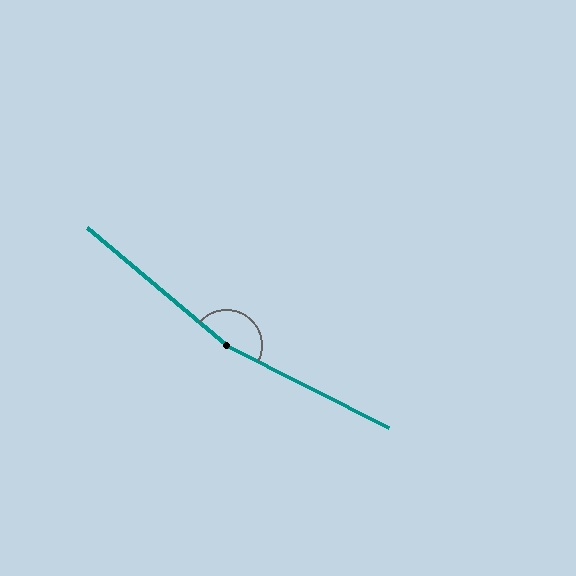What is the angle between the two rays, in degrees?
Approximately 167 degrees.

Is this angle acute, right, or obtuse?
It is obtuse.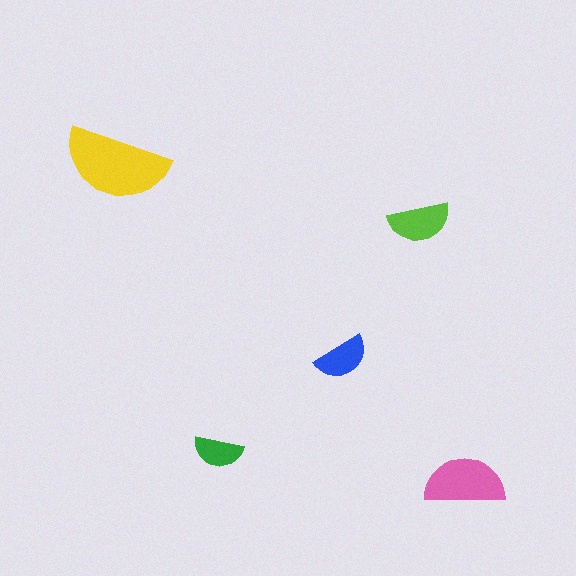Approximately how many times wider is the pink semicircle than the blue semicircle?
About 1.5 times wider.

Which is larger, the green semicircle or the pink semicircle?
The pink one.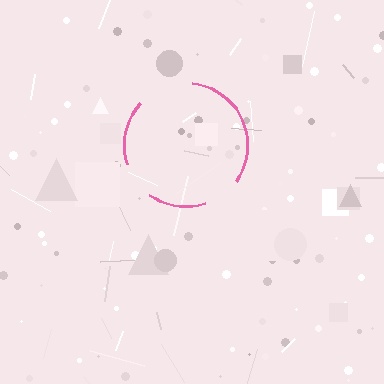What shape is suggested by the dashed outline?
The dashed outline suggests a circle.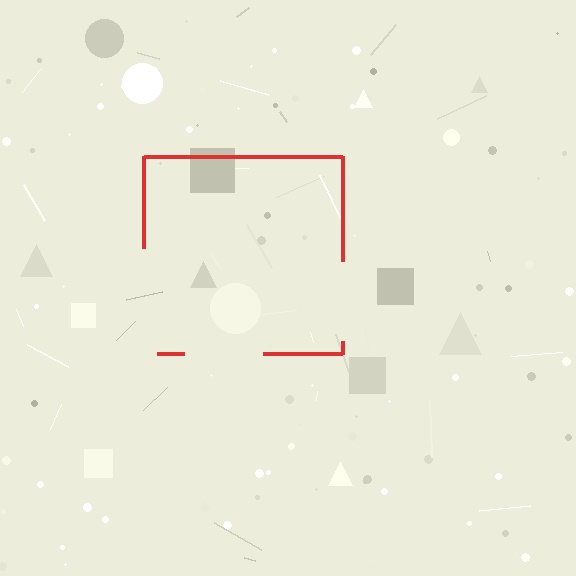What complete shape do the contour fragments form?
The contour fragments form a square.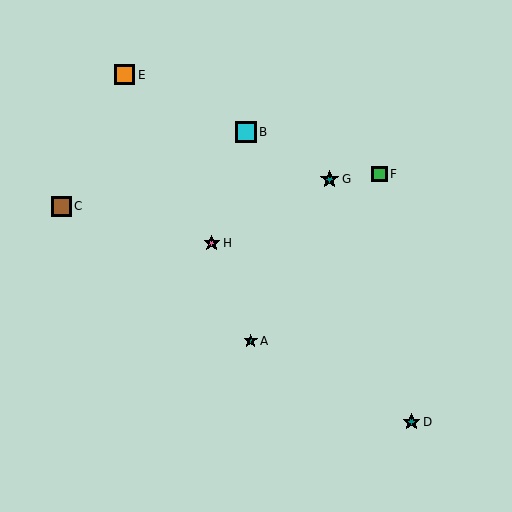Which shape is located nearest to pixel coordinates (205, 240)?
The pink star (labeled H) at (212, 243) is nearest to that location.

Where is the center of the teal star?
The center of the teal star is at (330, 180).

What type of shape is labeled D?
Shape D is a teal star.